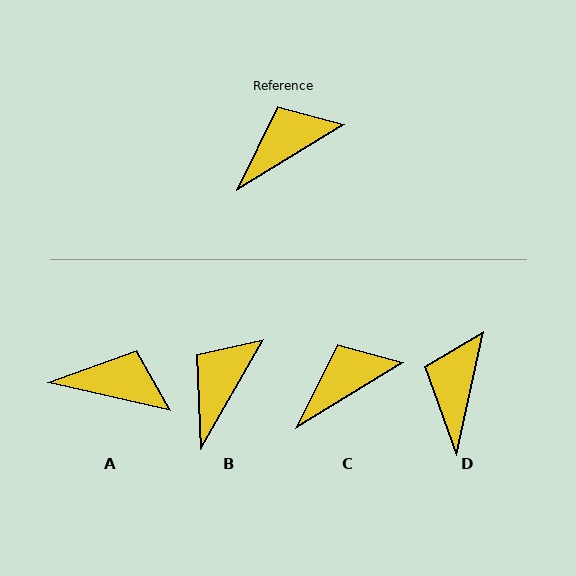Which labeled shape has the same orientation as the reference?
C.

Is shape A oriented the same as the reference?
No, it is off by about 44 degrees.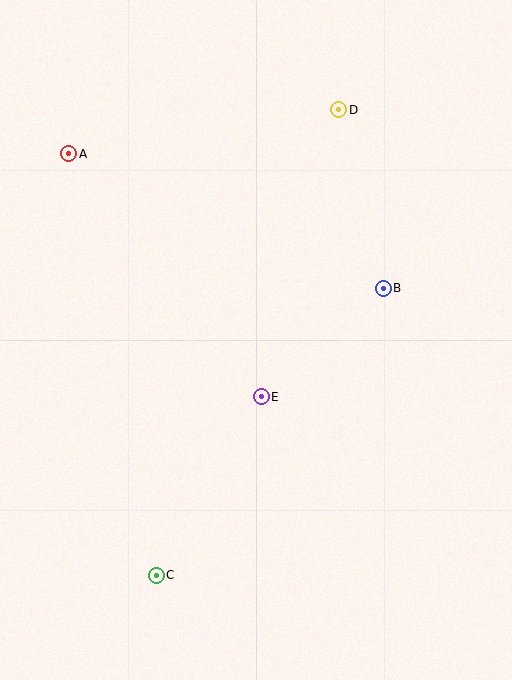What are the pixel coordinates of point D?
Point D is at (339, 110).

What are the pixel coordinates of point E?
Point E is at (261, 397).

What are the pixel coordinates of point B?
Point B is at (383, 288).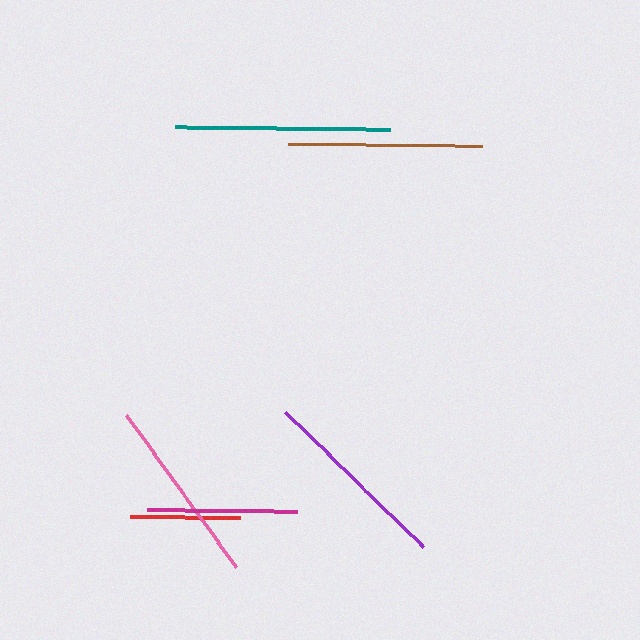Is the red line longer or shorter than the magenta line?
The magenta line is longer than the red line.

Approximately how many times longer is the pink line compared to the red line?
The pink line is approximately 1.7 times the length of the red line.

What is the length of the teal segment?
The teal segment is approximately 215 pixels long.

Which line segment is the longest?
The teal line is the longest at approximately 215 pixels.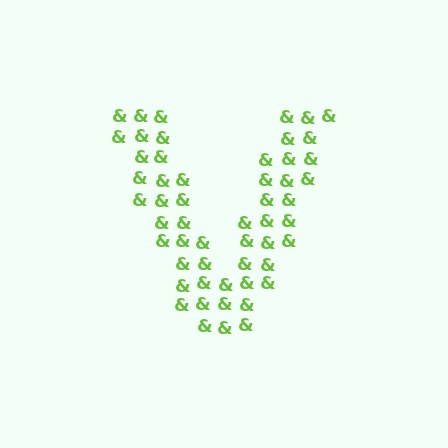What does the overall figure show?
The overall figure shows the letter V.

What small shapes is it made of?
It is made of small ampersands.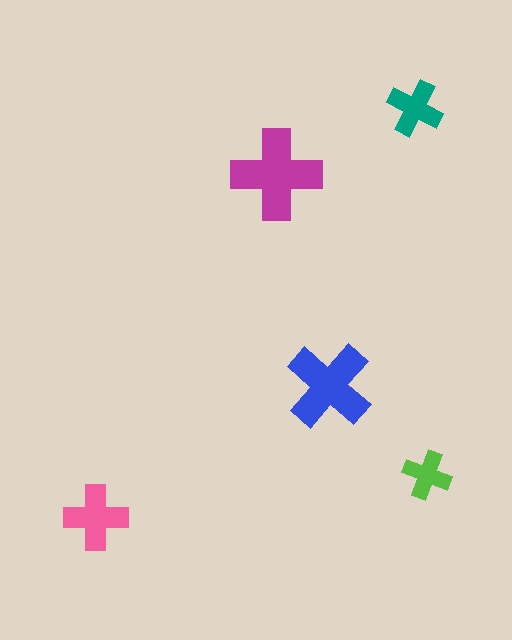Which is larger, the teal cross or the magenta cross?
The magenta one.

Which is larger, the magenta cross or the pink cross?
The magenta one.